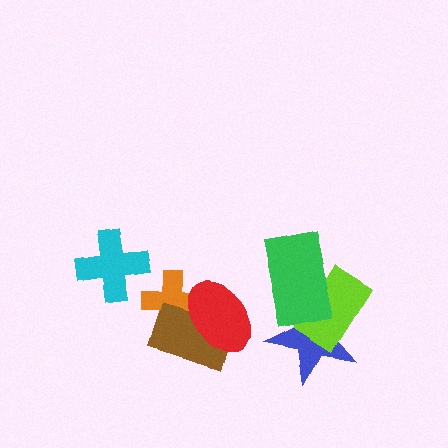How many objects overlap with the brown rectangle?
2 objects overlap with the brown rectangle.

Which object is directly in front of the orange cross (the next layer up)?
The brown rectangle is directly in front of the orange cross.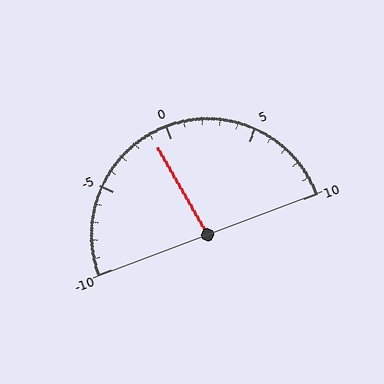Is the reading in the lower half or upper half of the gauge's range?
The reading is in the lower half of the range (-10 to 10).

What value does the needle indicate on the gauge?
The needle indicates approximately -1.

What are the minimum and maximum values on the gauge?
The gauge ranges from -10 to 10.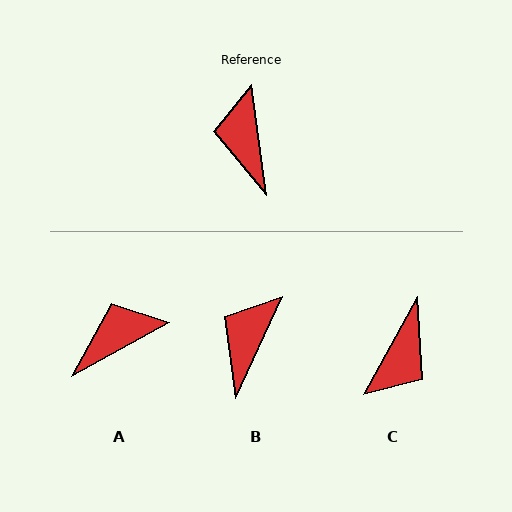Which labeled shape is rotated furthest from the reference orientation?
C, about 144 degrees away.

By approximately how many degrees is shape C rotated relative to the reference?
Approximately 144 degrees counter-clockwise.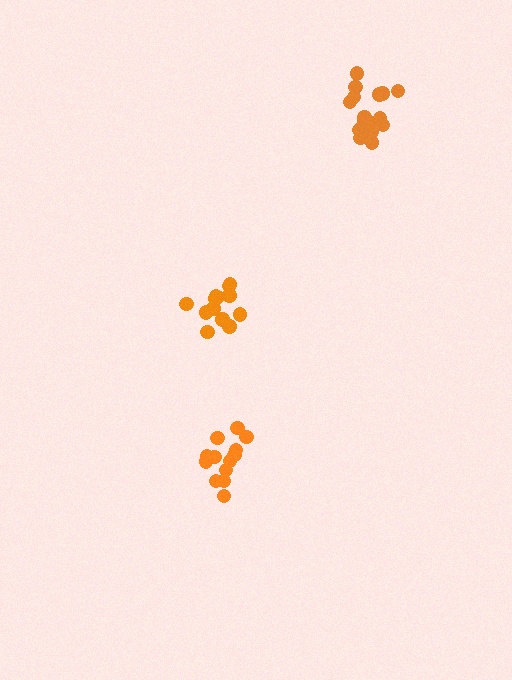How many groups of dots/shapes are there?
There are 3 groups.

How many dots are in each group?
Group 1: 13 dots, Group 2: 13 dots, Group 3: 17 dots (43 total).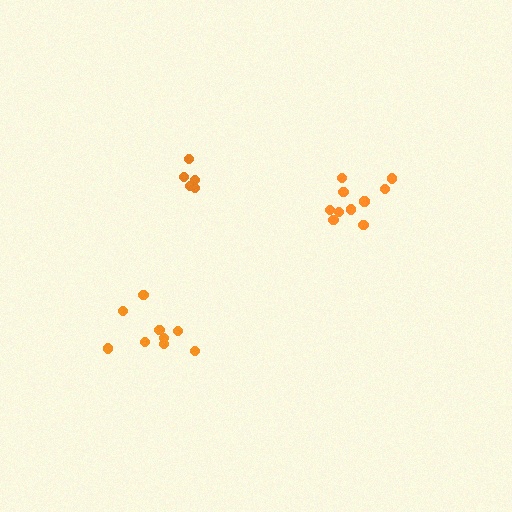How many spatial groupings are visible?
There are 3 spatial groupings.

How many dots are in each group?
Group 1: 5 dots, Group 2: 9 dots, Group 3: 10 dots (24 total).